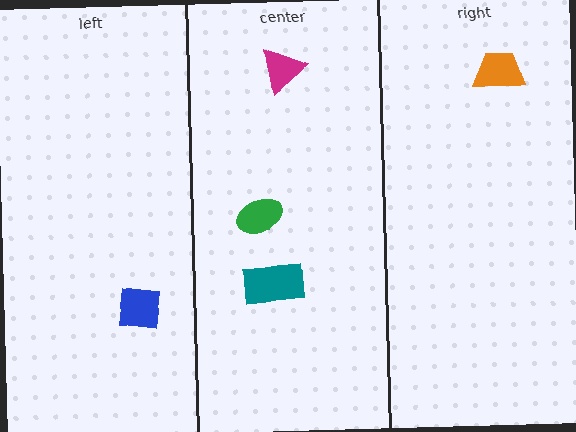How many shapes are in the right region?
1.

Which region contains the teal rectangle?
The center region.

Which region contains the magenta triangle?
The center region.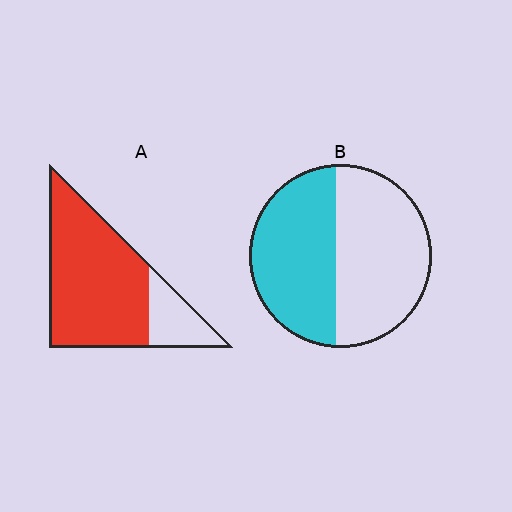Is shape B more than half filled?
Roughly half.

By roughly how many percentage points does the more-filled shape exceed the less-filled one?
By roughly 30 percentage points (A over B).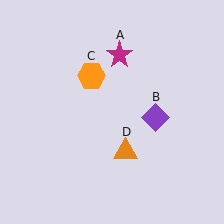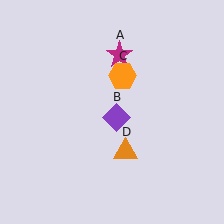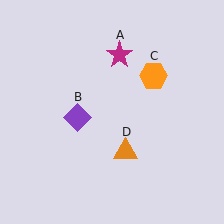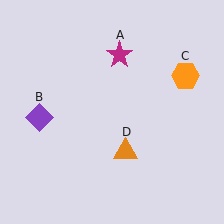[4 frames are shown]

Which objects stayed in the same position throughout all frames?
Magenta star (object A) and orange triangle (object D) remained stationary.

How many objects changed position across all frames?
2 objects changed position: purple diamond (object B), orange hexagon (object C).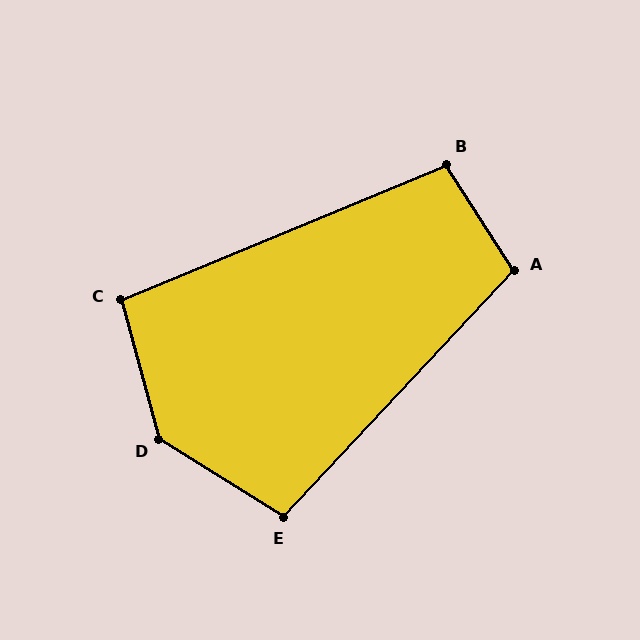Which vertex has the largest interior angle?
D, at approximately 137 degrees.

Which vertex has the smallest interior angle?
C, at approximately 97 degrees.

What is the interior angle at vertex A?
Approximately 104 degrees (obtuse).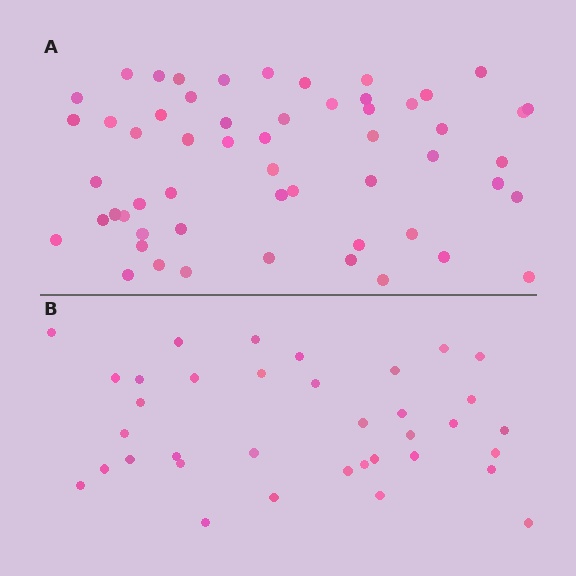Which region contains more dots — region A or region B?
Region A (the top region) has more dots.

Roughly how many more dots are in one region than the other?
Region A has approximately 20 more dots than region B.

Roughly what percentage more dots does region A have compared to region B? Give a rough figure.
About 55% more.